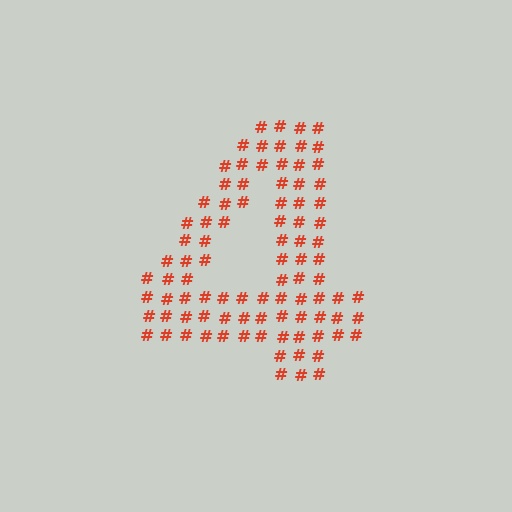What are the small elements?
The small elements are hash symbols.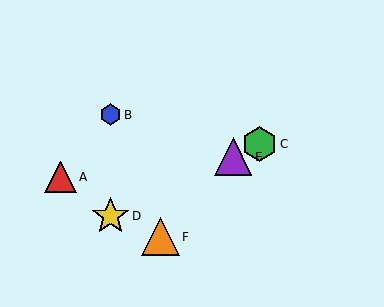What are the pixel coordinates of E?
Object E is at (233, 157).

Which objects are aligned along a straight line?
Objects C, D, E are aligned along a straight line.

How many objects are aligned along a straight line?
3 objects (C, D, E) are aligned along a straight line.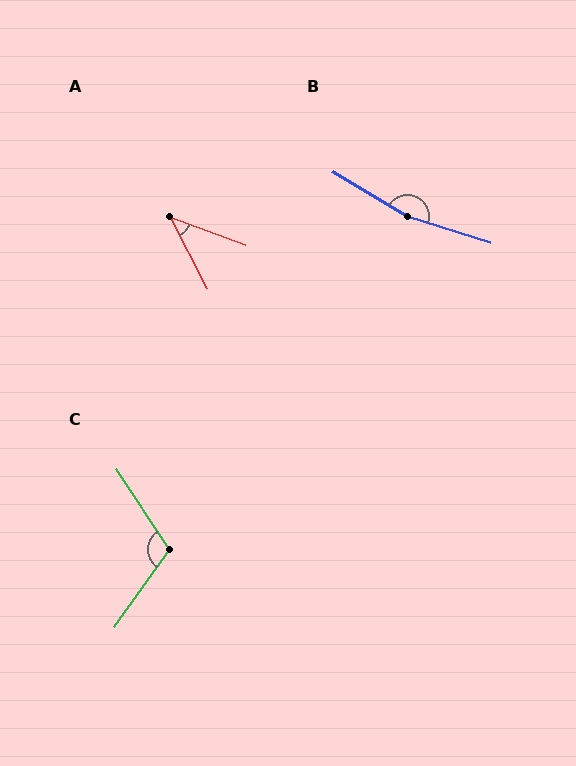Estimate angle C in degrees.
Approximately 111 degrees.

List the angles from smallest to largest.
A (43°), C (111°), B (166°).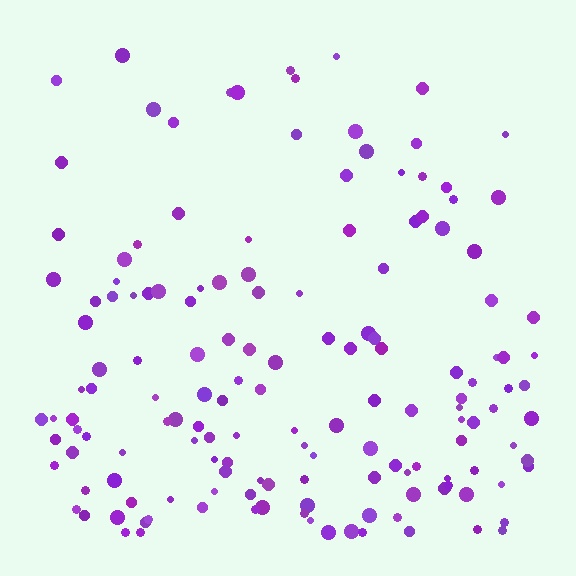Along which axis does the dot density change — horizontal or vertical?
Vertical.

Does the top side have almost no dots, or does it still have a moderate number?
Still a moderate number, just noticeably fewer than the bottom.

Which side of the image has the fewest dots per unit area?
The top.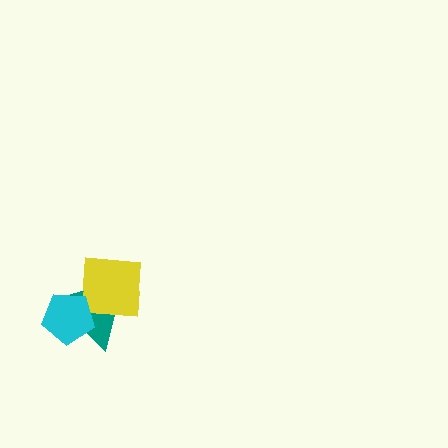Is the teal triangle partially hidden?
Yes, it is partially covered by another shape.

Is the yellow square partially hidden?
Yes, it is partially covered by another shape.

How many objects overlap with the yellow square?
2 objects overlap with the yellow square.